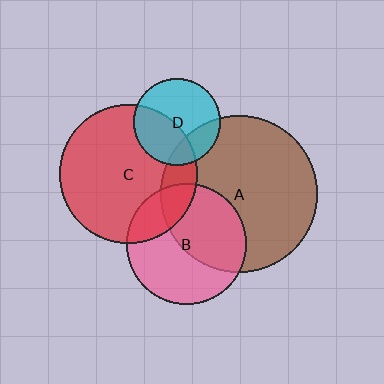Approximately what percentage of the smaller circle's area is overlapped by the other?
Approximately 20%.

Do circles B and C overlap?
Yes.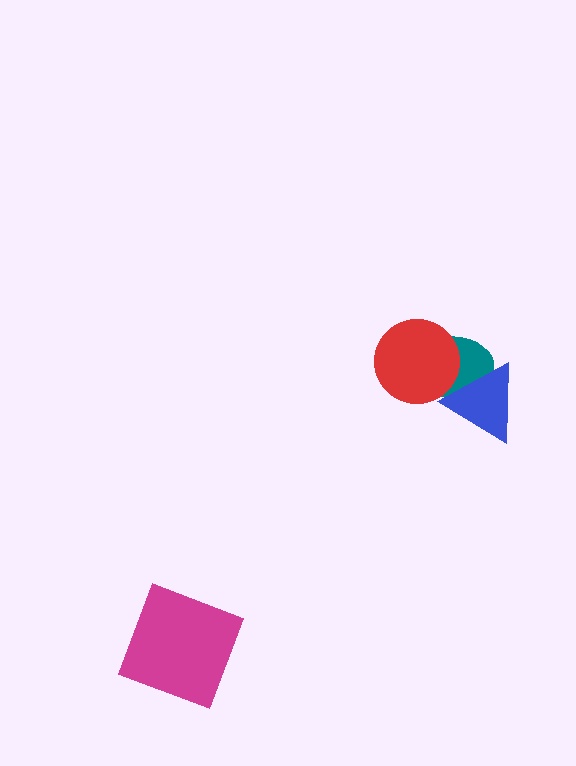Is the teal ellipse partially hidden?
Yes, it is partially covered by another shape.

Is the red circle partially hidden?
Yes, it is partially covered by another shape.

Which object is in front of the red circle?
The blue triangle is in front of the red circle.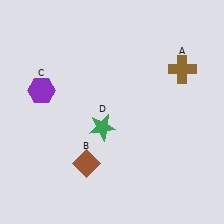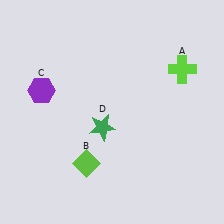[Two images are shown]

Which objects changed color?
A changed from brown to lime. B changed from brown to lime.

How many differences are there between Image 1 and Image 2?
There are 2 differences between the two images.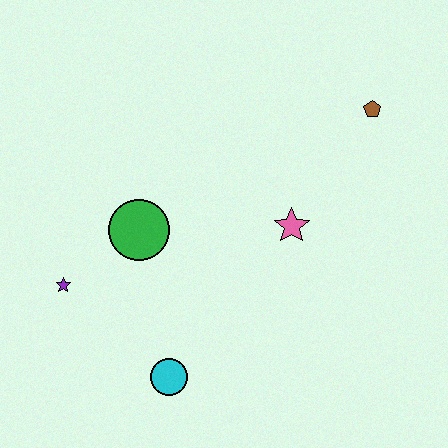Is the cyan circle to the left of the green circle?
No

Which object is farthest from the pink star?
The purple star is farthest from the pink star.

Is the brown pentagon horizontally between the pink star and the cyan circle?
No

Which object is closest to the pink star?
The brown pentagon is closest to the pink star.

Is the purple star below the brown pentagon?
Yes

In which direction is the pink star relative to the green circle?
The pink star is to the right of the green circle.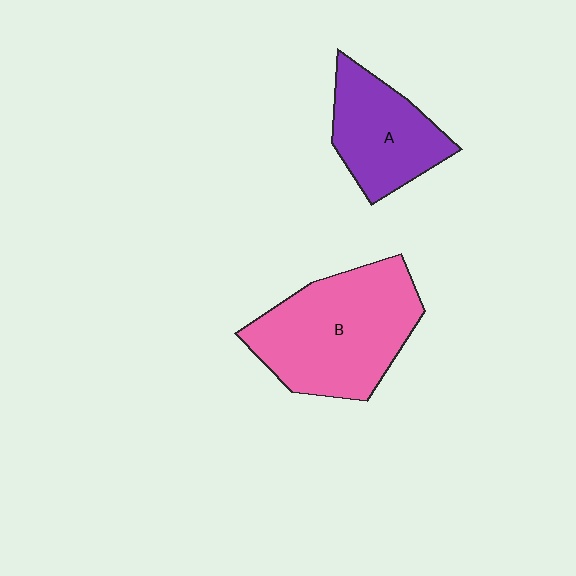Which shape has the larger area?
Shape B (pink).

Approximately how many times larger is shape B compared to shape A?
Approximately 1.6 times.